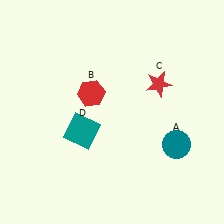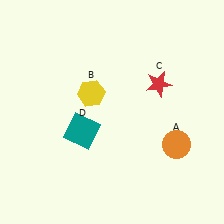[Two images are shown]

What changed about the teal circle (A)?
In Image 1, A is teal. In Image 2, it changed to orange.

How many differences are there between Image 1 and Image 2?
There are 2 differences between the two images.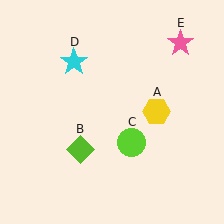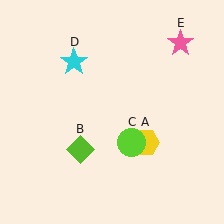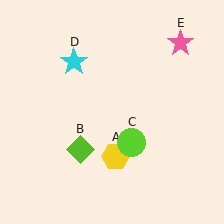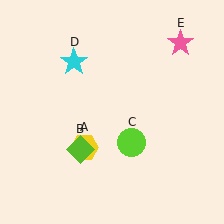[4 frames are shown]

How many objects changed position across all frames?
1 object changed position: yellow hexagon (object A).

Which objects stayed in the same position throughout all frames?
Lime diamond (object B) and lime circle (object C) and cyan star (object D) and pink star (object E) remained stationary.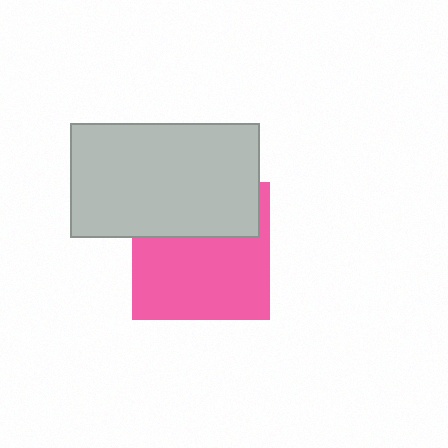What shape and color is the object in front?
The object in front is a light gray rectangle.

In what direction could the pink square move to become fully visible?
The pink square could move down. That would shift it out from behind the light gray rectangle entirely.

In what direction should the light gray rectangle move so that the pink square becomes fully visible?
The light gray rectangle should move up. That is the shortest direction to clear the overlap and leave the pink square fully visible.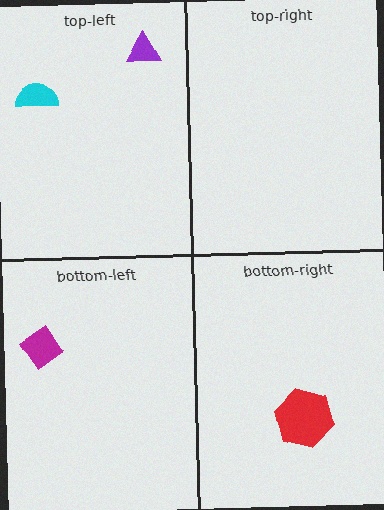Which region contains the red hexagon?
The bottom-right region.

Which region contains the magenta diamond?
The bottom-left region.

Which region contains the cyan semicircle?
The top-left region.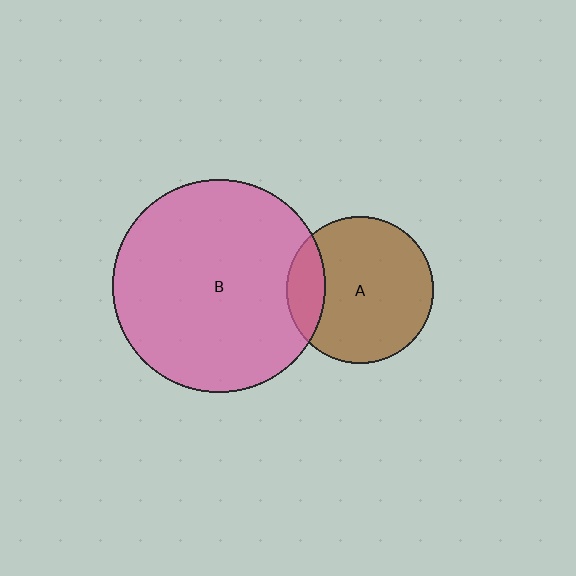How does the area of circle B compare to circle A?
Approximately 2.1 times.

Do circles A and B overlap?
Yes.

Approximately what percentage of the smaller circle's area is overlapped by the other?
Approximately 15%.